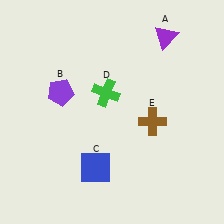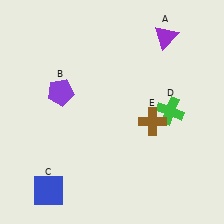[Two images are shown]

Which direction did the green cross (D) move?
The green cross (D) moved right.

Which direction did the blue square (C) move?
The blue square (C) moved left.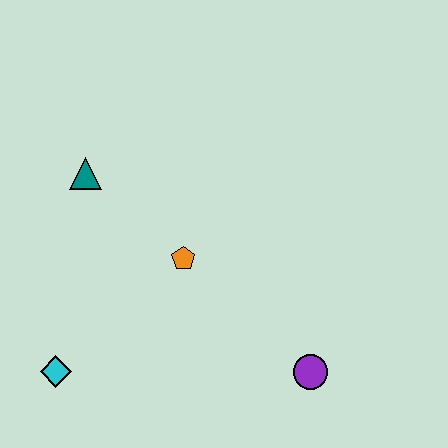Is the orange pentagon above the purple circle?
Yes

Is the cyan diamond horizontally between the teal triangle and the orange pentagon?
No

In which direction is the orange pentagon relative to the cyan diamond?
The orange pentagon is to the right of the cyan diamond.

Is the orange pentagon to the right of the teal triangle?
Yes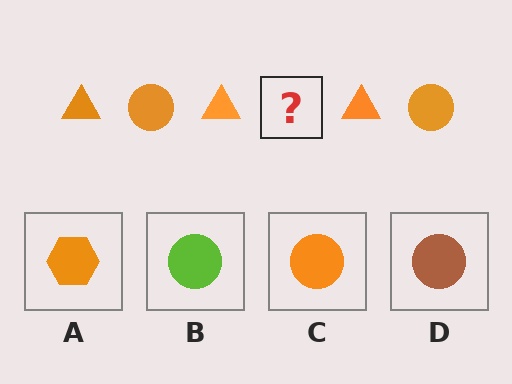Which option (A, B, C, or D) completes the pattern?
C.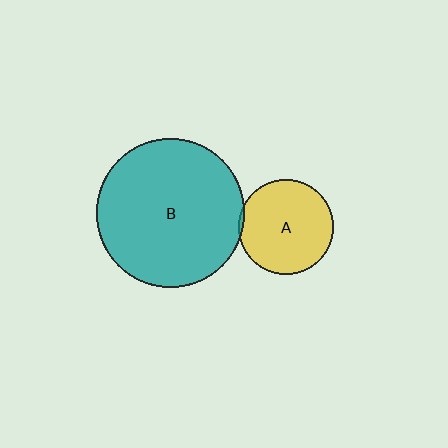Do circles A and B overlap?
Yes.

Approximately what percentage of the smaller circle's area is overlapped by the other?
Approximately 5%.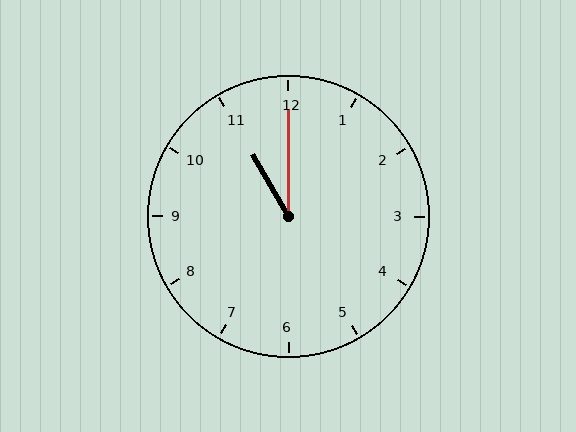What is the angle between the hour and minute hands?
Approximately 30 degrees.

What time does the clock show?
11:00.